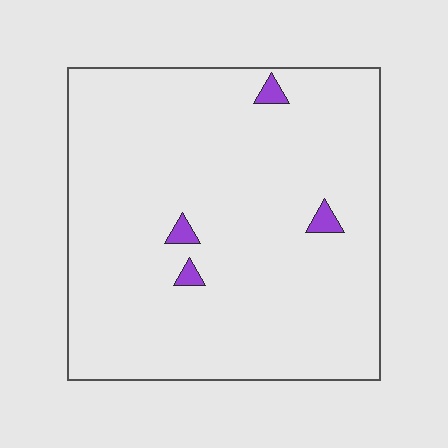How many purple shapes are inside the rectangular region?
4.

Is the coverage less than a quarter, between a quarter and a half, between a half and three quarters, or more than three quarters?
Less than a quarter.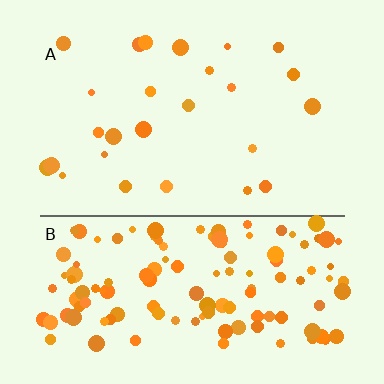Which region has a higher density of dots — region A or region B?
B (the bottom).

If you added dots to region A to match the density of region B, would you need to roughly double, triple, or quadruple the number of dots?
Approximately quadruple.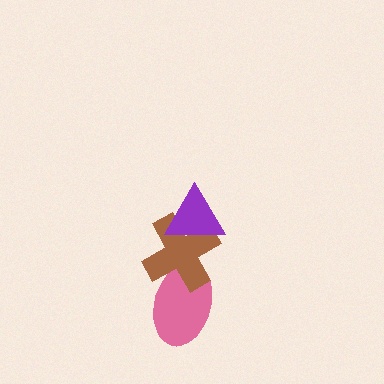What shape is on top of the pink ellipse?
The brown cross is on top of the pink ellipse.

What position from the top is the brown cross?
The brown cross is 2nd from the top.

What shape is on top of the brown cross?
The purple triangle is on top of the brown cross.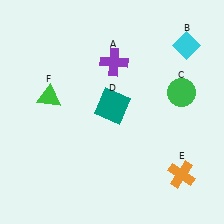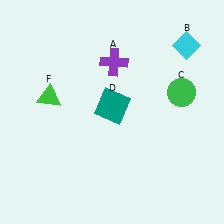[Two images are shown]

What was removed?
The orange cross (E) was removed in Image 2.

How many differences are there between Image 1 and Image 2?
There is 1 difference between the two images.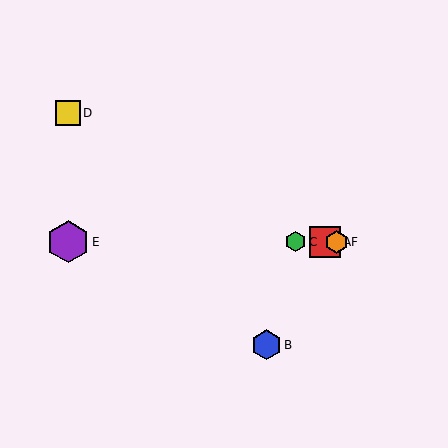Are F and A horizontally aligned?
Yes, both are at y≈242.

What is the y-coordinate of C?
Object C is at y≈242.